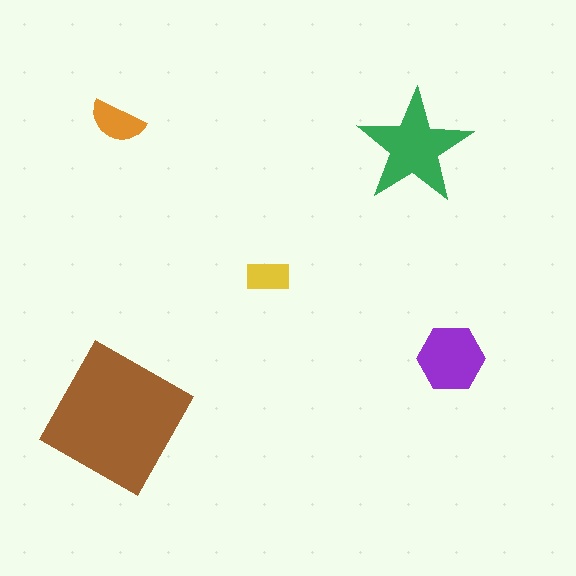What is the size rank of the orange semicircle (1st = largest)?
4th.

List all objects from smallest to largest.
The yellow rectangle, the orange semicircle, the purple hexagon, the green star, the brown square.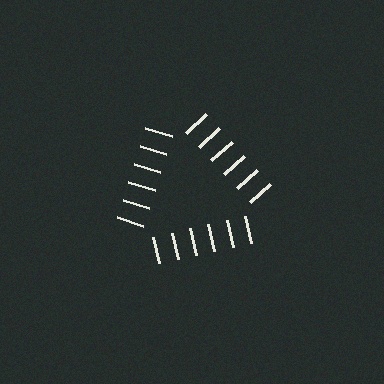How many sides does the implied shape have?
3 sides — the line-ends trace a triangle.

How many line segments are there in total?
18 — 6 along each of the 3 edges.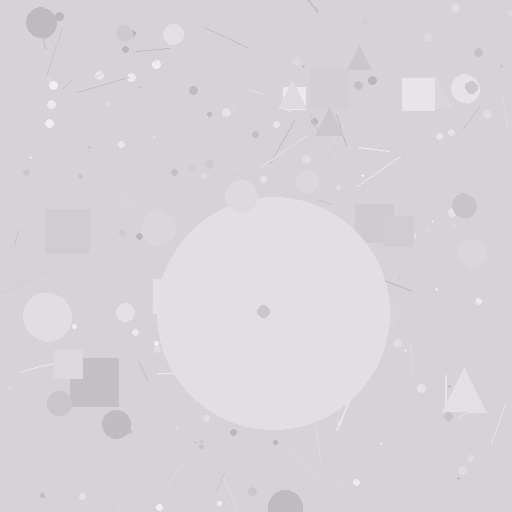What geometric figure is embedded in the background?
A circle is embedded in the background.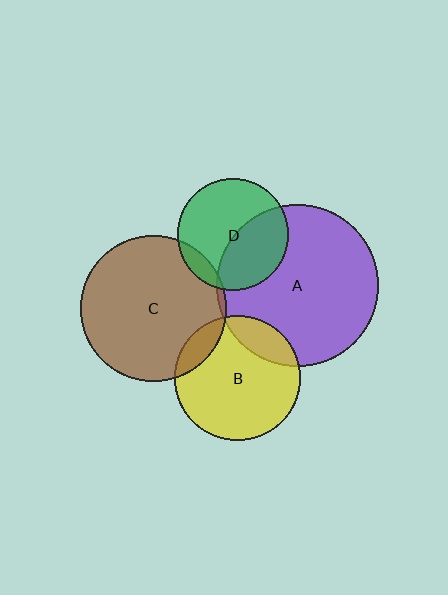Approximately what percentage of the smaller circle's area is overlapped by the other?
Approximately 5%.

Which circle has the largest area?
Circle A (purple).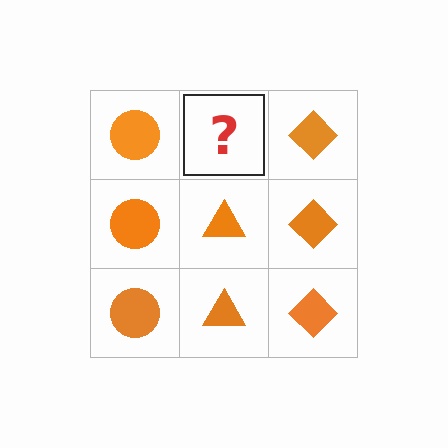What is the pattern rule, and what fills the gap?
The rule is that each column has a consistent shape. The gap should be filled with an orange triangle.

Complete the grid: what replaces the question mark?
The question mark should be replaced with an orange triangle.